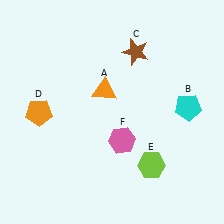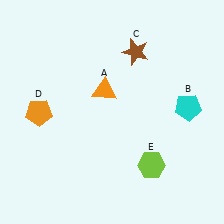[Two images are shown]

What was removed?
The pink hexagon (F) was removed in Image 2.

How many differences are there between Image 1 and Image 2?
There is 1 difference between the two images.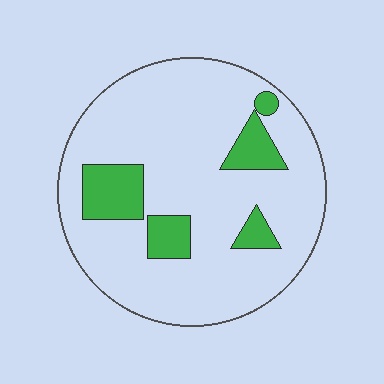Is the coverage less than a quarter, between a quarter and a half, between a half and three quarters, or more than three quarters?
Less than a quarter.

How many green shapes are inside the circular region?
5.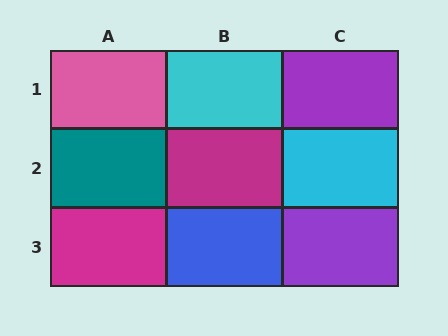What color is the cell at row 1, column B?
Cyan.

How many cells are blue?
1 cell is blue.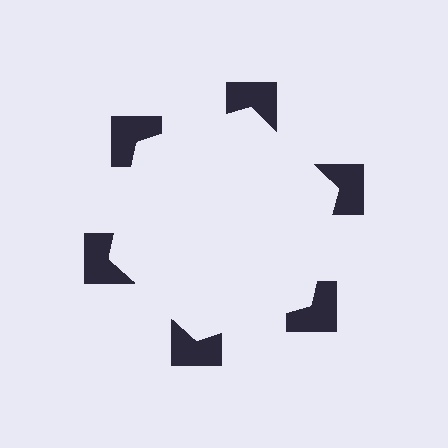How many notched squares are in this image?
There are 6 — one at each vertex of the illusory hexagon.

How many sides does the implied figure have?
6 sides.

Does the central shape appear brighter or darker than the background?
It typically appears slightly brighter than the background, even though no actual brightness change is drawn.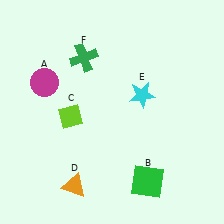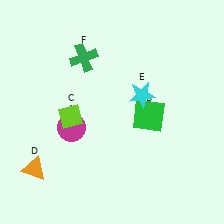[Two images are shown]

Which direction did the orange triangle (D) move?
The orange triangle (D) moved left.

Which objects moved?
The objects that moved are: the magenta circle (A), the green square (B), the orange triangle (D).